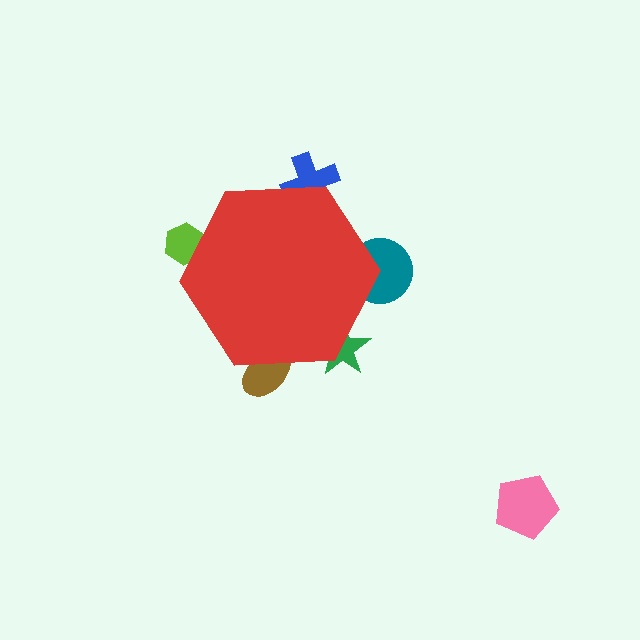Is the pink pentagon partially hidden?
No, the pink pentagon is fully visible.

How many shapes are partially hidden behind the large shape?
5 shapes are partially hidden.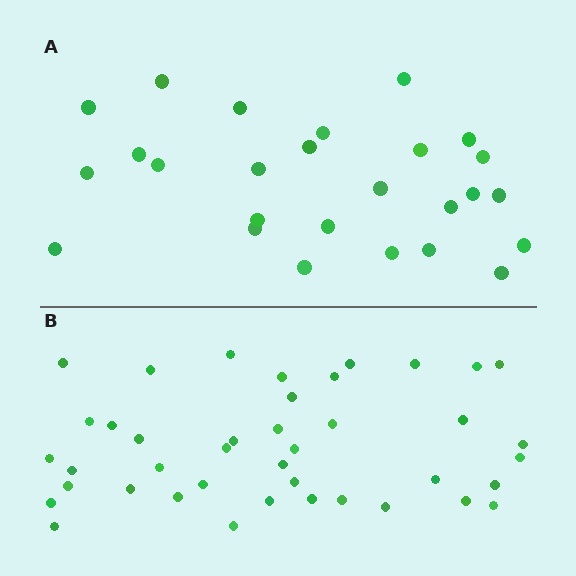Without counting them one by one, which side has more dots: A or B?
Region B (the bottom region) has more dots.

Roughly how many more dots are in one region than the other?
Region B has approximately 15 more dots than region A.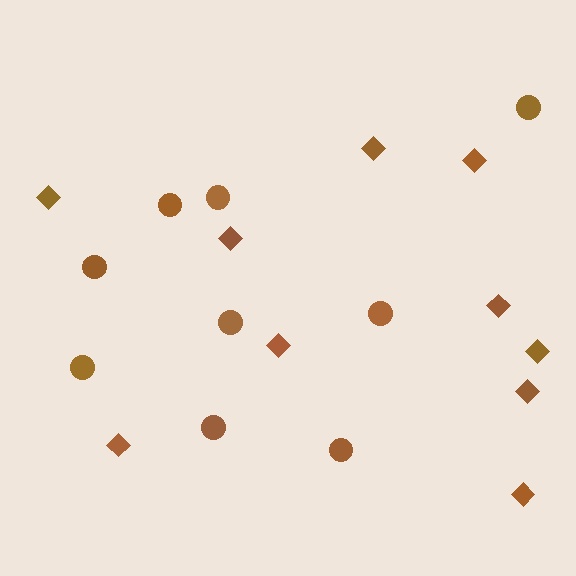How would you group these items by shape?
There are 2 groups: one group of diamonds (10) and one group of circles (9).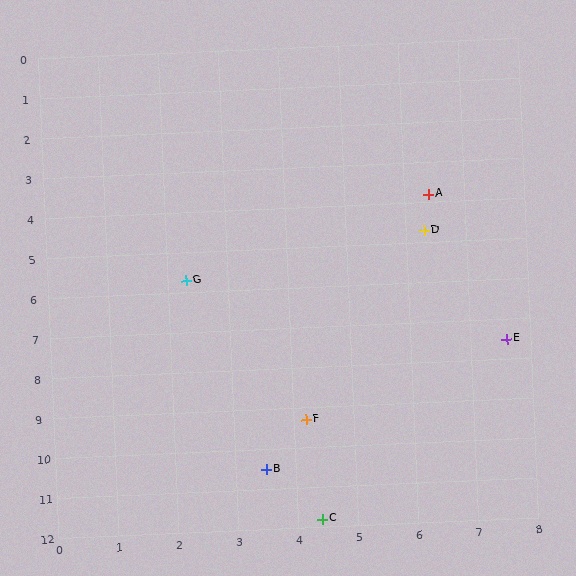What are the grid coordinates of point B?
Point B is at approximately (3.5, 10.5).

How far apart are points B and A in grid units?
Points B and A are about 7.3 grid units apart.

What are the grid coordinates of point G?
Point G is at approximately (2.3, 5.7).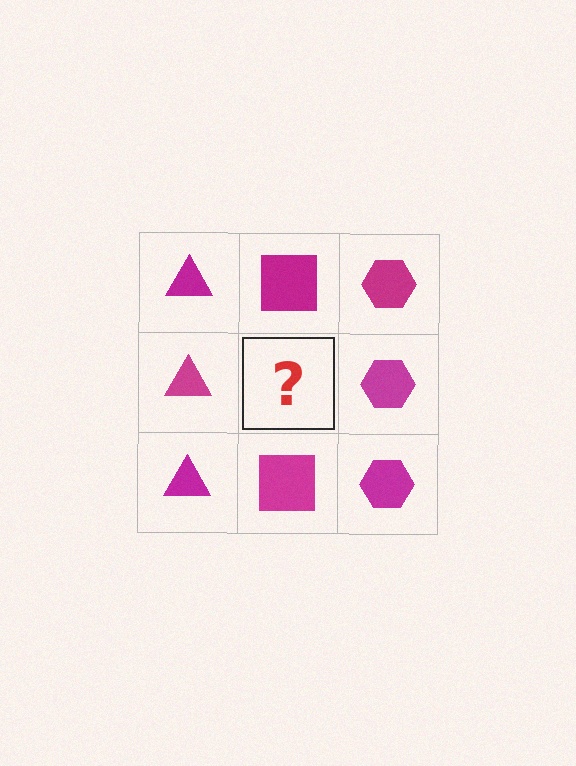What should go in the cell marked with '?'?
The missing cell should contain a magenta square.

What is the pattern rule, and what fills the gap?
The rule is that each column has a consistent shape. The gap should be filled with a magenta square.